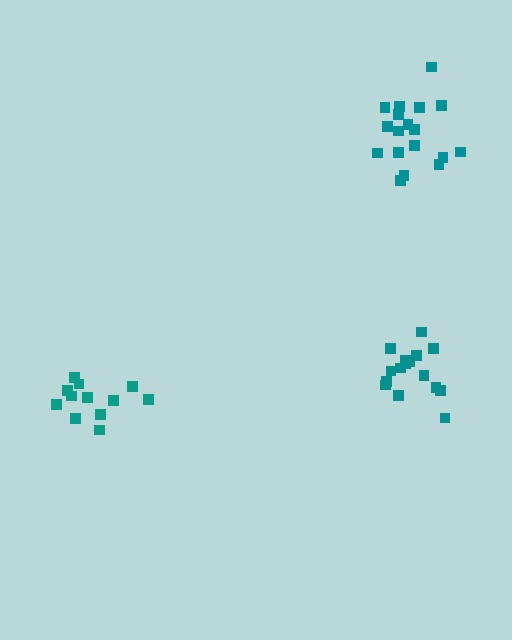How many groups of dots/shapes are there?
There are 3 groups.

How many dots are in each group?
Group 1: 16 dots, Group 2: 12 dots, Group 3: 18 dots (46 total).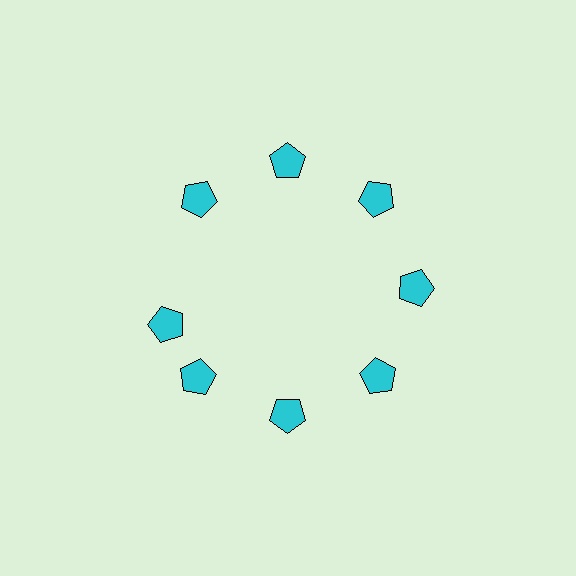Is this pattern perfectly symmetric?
No. The 8 cyan pentagons are arranged in a ring, but one element near the 9 o'clock position is rotated out of alignment along the ring, breaking the 8-fold rotational symmetry.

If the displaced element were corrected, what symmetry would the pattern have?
It would have 8-fold rotational symmetry — the pattern would map onto itself every 45 degrees.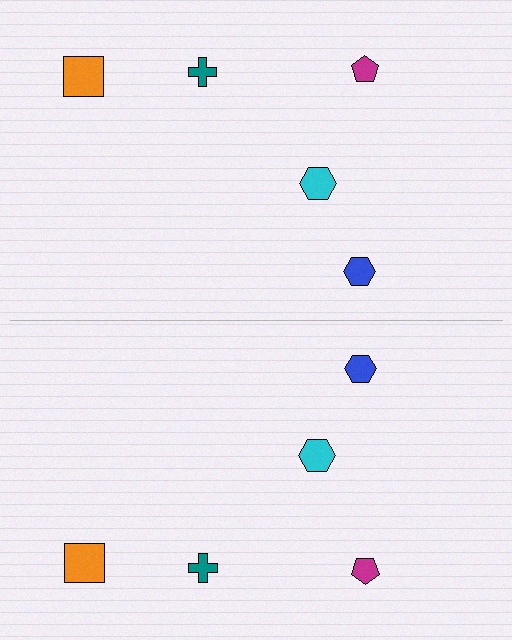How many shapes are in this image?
There are 10 shapes in this image.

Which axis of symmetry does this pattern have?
The pattern has a horizontal axis of symmetry running through the center of the image.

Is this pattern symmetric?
Yes, this pattern has bilateral (reflection) symmetry.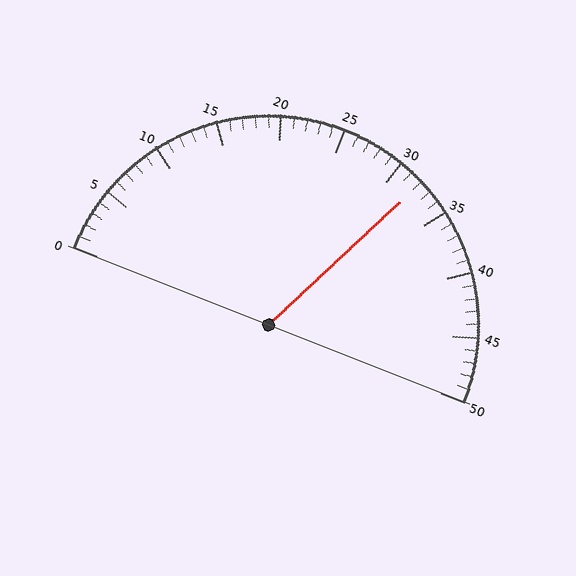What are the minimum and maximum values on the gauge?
The gauge ranges from 0 to 50.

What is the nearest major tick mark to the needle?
The nearest major tick mark is 30.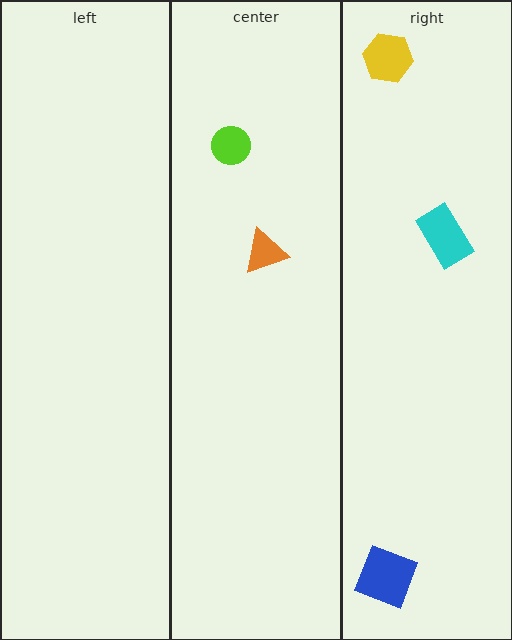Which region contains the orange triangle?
The center region.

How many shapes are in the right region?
3.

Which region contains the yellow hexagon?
The right region.